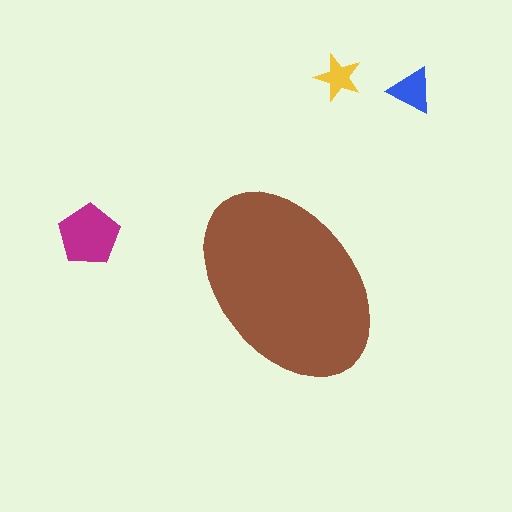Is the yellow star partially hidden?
No, the yellow star is fully visible.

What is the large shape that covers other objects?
A brown ellipse.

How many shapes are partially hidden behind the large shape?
0 shapes are partially hidden.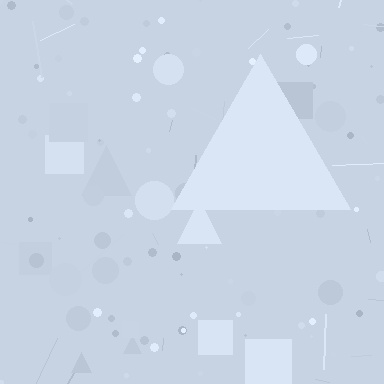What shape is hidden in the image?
A triangle is hidden in the image.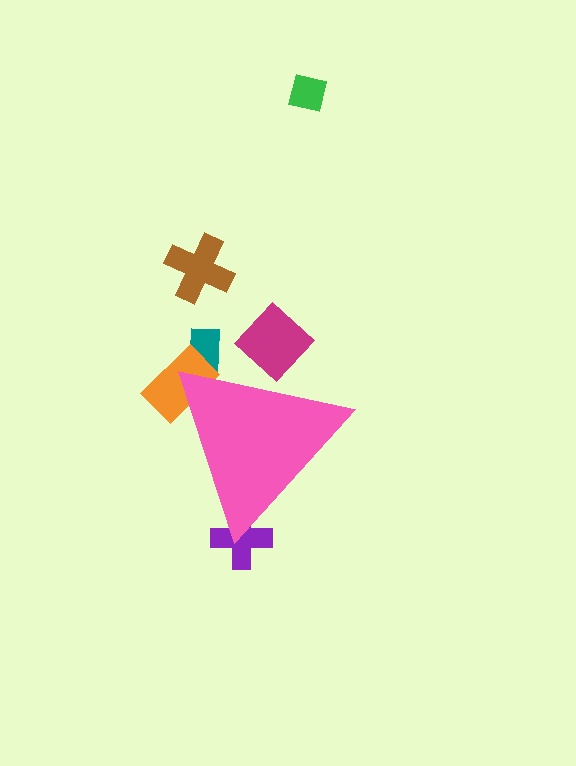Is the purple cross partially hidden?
Yes, the purple cross is partially hidden behind the pink triangle.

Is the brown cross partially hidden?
No, the brown cross is fully visible.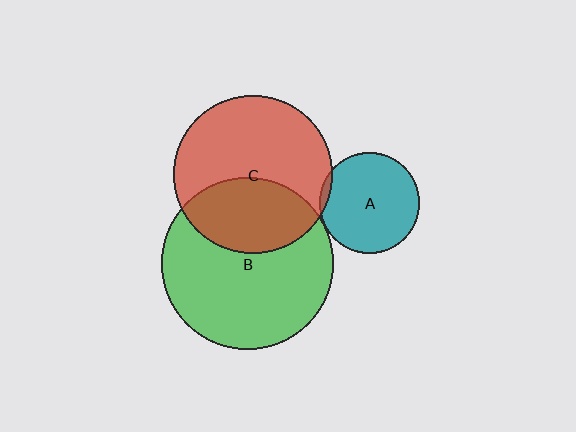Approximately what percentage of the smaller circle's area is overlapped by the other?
Approximately 5%.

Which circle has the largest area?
Circle B (green).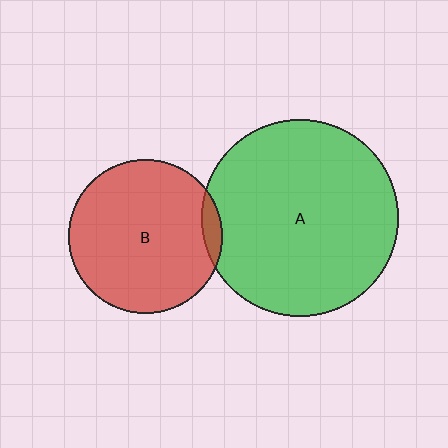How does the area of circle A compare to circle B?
Approximately 1.6 times.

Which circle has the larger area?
Circle A (green).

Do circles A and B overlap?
Yes.